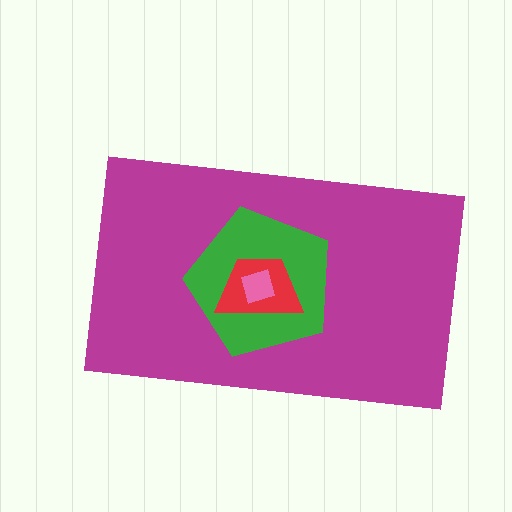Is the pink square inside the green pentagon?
Yes.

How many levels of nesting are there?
4.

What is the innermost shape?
The pink square.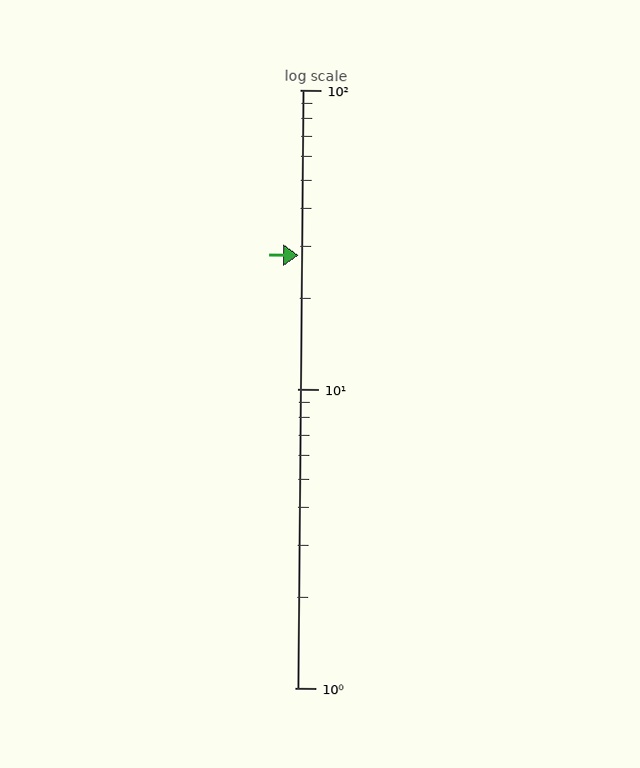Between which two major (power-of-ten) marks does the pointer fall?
The pointer is between 10 and 100.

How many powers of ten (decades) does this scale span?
The scale spans 2 decades, from 1 to 100.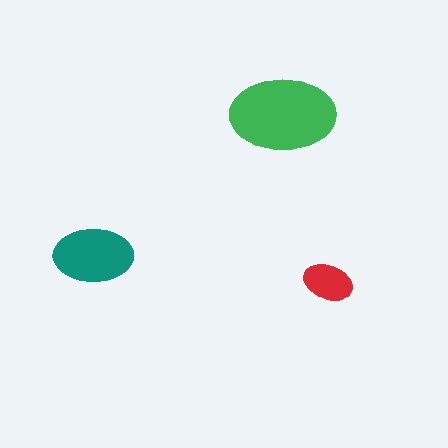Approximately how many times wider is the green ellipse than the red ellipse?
About 2 times wider.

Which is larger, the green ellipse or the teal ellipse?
The green one.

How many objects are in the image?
There are 3 objects in the image.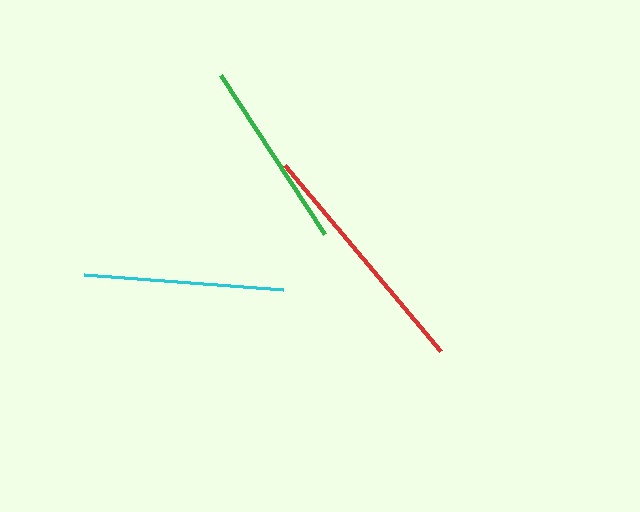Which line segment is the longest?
The red line is the longest at approximately 244 pixels.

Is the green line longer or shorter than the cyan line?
The cyan line is longer than the green line.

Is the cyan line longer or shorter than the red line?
The red line is longer than the cyan line.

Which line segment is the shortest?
The green line is the shortest at approximately 189 pixels.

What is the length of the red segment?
The red segment is approximately 244 pixels long.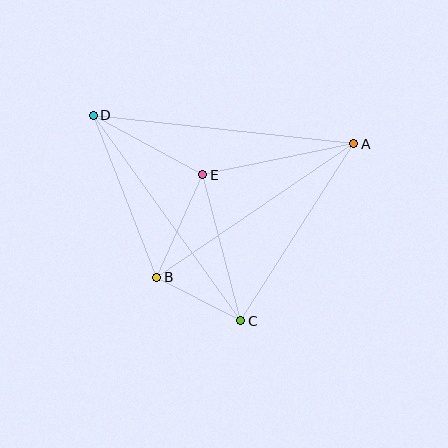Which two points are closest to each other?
Points B and C are closest to each other.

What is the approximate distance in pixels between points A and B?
The distance between A and B is approximately 238 pixels.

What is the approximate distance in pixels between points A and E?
The distance between A and E is approximately 154 pixels.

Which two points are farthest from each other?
Points A and D are farthest from each other.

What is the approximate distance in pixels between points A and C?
The distance between A and C is approximately 210 pixels.